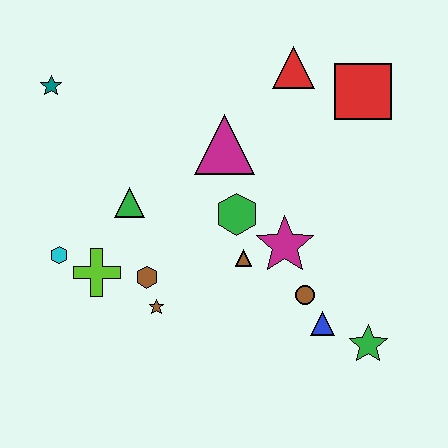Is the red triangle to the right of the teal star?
Yes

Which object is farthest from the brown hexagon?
The red square is farthest from the brown hexagon.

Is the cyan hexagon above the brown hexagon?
Yes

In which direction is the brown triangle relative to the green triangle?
The brown triangle is to the right of the green triangle.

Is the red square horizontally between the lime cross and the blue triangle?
No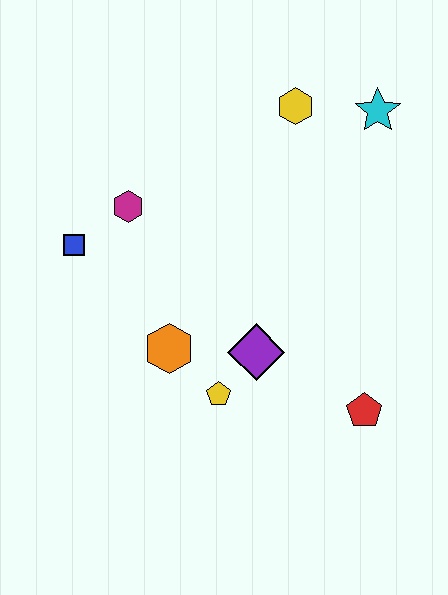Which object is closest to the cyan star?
The yellow hexagon is closest to the cyan star.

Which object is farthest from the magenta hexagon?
The red pentagon is farthest from the magenta hexagon.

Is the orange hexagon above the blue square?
No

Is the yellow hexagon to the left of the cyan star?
Yes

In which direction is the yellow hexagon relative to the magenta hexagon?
The yellow hexagon is to the right of the magenta hexagon.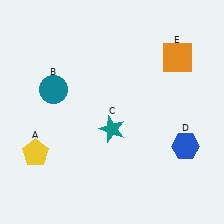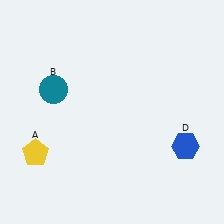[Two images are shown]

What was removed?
The teal star (C), the orange square (E) were removed in Image 2.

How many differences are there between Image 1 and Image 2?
There are 2 differences between the two images.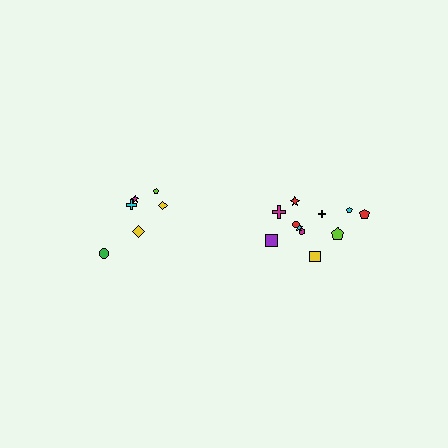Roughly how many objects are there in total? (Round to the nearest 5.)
Roughly 20 objects in total.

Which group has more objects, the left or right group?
The right group.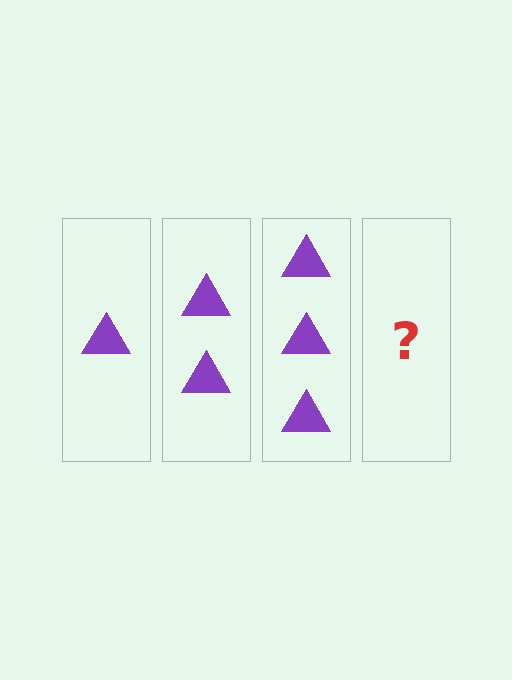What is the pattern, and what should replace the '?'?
The pattern is that each step adds one more triangle. The '?' should be 4 triangles.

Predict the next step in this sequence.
The next step is 4 triangles.